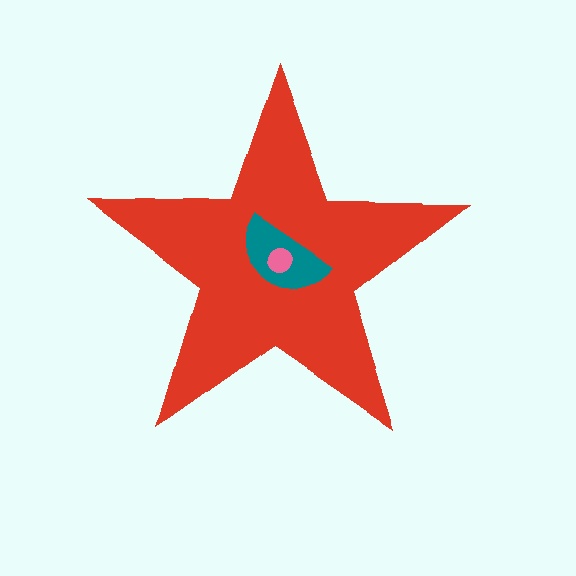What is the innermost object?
The pink circle.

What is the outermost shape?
The red star.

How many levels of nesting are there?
3.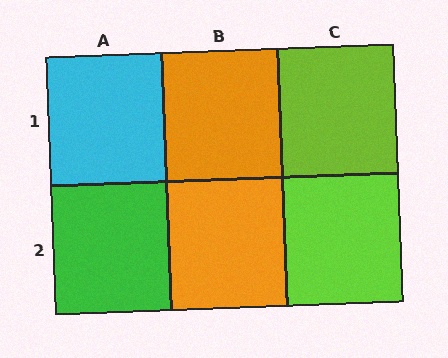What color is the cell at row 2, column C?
Lime.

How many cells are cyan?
1 cell is cyan.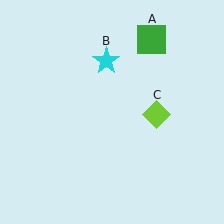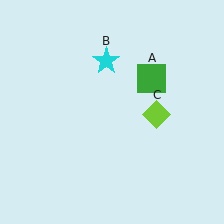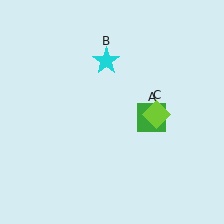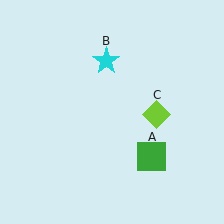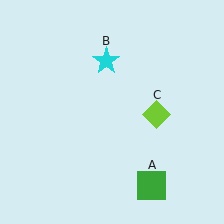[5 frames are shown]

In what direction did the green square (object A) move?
The green square (object A) moved down.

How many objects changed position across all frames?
1 object changed position: green square (object A).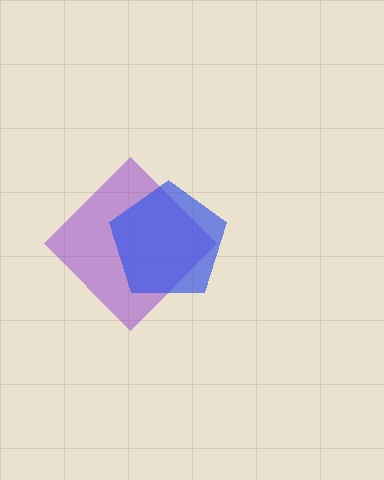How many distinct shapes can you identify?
There are 2 distinct shapes: a purple diamond, a blue pentagon.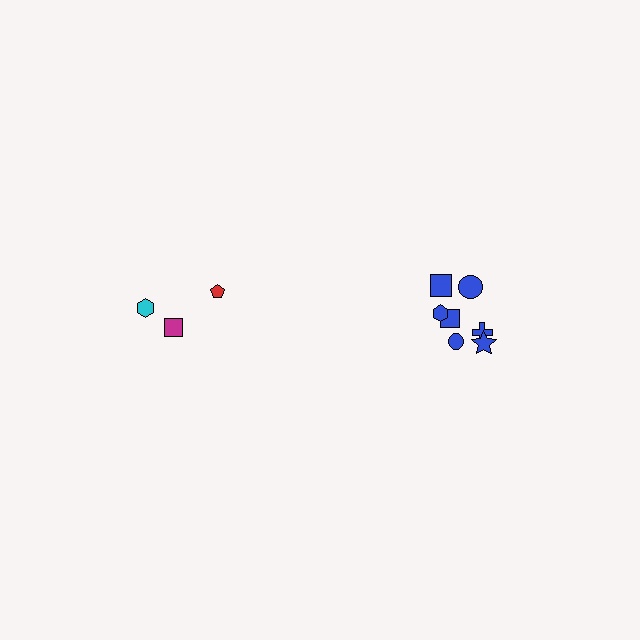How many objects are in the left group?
There are 3 objects.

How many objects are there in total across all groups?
There are 10 objects.